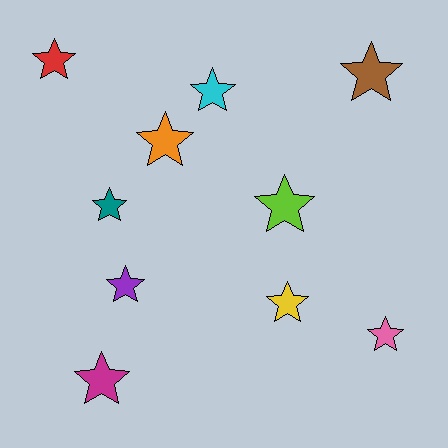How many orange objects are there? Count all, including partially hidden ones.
There is 1 orange object.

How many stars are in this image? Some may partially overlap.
There are 10 stars.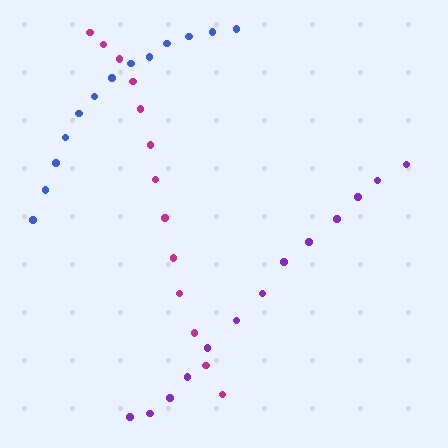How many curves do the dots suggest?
There are 3 distinct paths.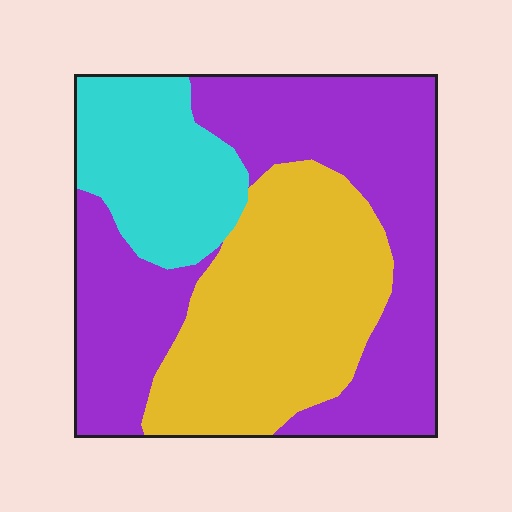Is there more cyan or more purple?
Purple.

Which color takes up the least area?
Cyan, at roughly 20%.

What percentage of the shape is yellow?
Yellow takes up about one third (1/3) of the shape.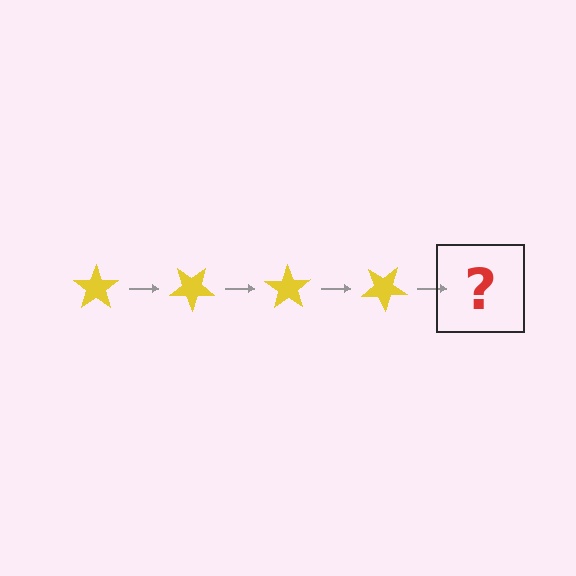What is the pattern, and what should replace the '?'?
The pattern is that the star rotates 35 degrees each step. The '?' should be a yellow star rotated 140 degrees.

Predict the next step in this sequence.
The next step is a yellow star rotated 140 degrees.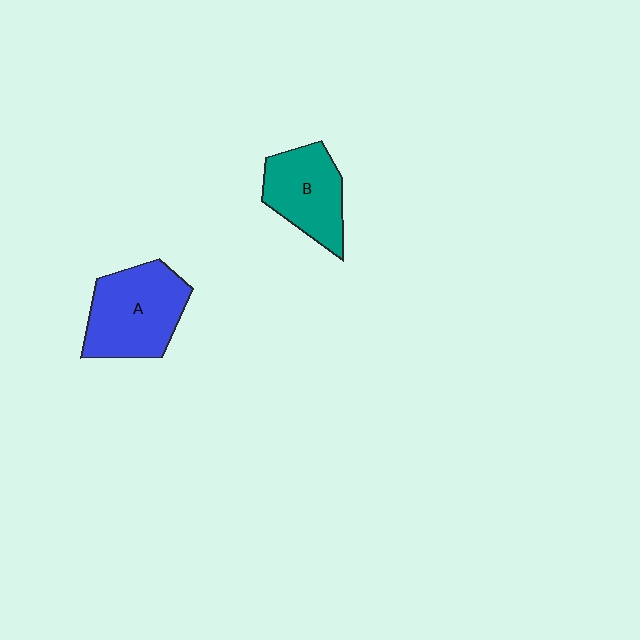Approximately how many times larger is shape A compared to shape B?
Approximately 1.3 times.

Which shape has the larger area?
Shape A (blue).